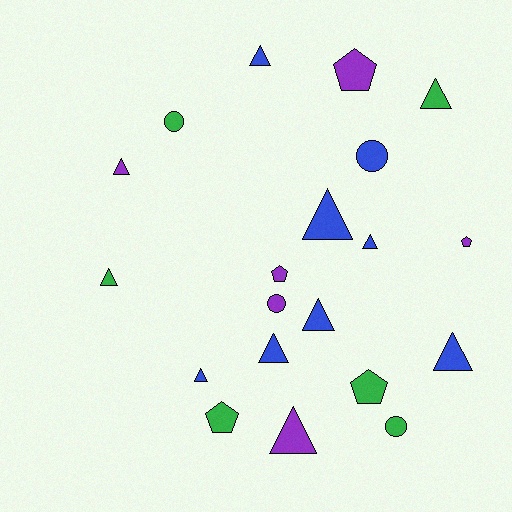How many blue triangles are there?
There are 7 blue triangles.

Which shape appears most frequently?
Triangle, with 11 objects.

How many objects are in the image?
There are 20 objects.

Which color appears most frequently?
Blue, with 8 objects.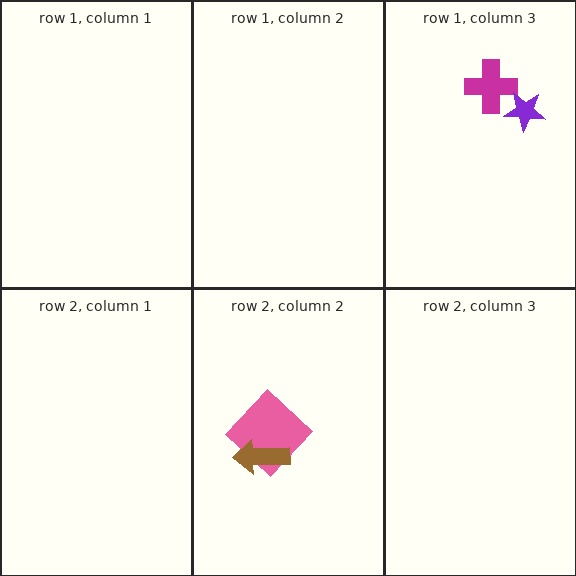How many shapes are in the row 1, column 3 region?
2.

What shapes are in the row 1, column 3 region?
The magenta cross, the purple star.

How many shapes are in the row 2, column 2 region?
2.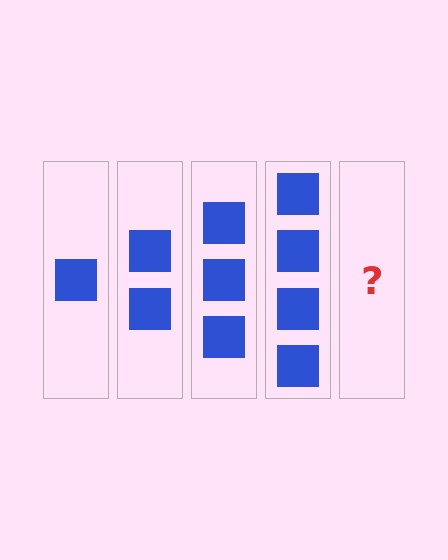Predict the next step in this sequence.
The next step is 5 squares.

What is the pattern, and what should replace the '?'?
The pattern is that each step adds one more square. The '?' should be 5 squares.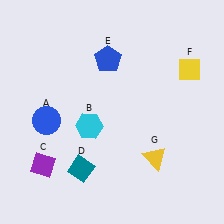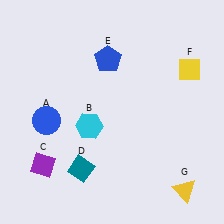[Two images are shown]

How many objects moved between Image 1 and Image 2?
1 object moved between the two images.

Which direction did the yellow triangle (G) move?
The yellow triangle (G) moved down.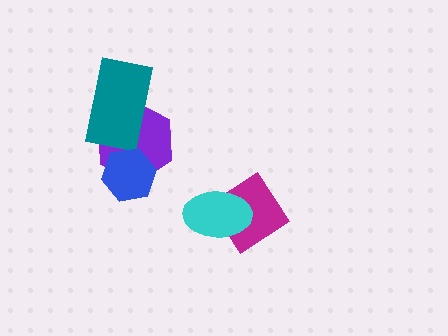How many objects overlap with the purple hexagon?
2 objects overlap with the purple hexagon.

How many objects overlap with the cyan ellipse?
1 object overlaps with the cyan ellipse.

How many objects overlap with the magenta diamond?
1 object overlaps with the magenta diamond.